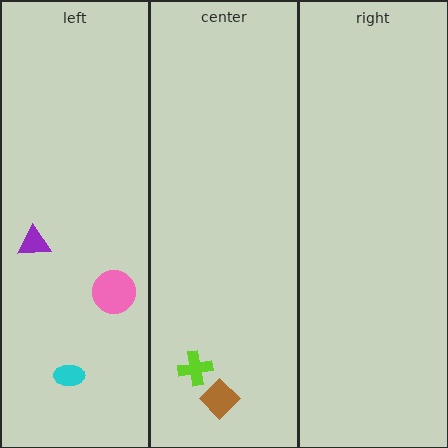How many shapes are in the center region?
2.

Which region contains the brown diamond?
The center region.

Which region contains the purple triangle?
The left region.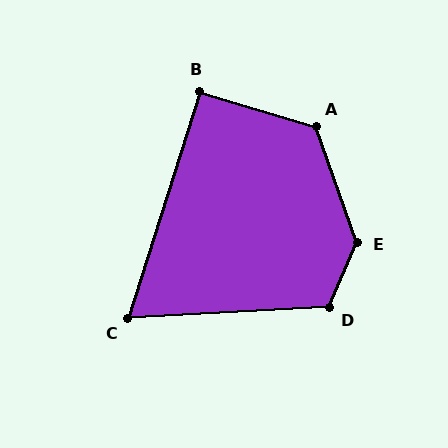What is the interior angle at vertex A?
Approximately 126 degrees (obtuse).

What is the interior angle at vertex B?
Approximately 91 degrees (approximately right).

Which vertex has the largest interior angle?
E, at approximately 138 degrees.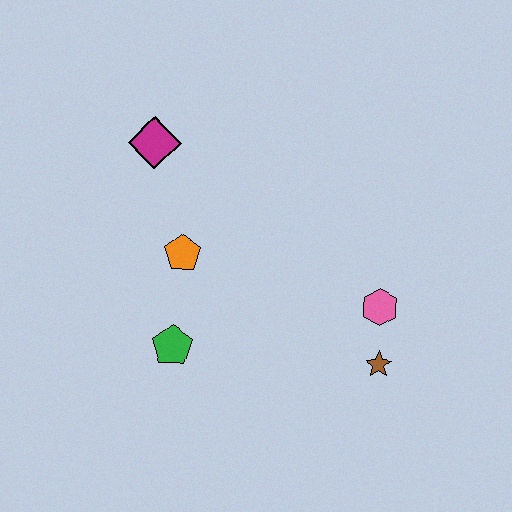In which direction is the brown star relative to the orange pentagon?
The brown star is to the right of the orange pentagon.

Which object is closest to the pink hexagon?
The brown star is closest to the pink hexagon.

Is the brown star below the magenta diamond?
Yes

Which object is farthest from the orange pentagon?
The brown star is farthest from the orange pentagon.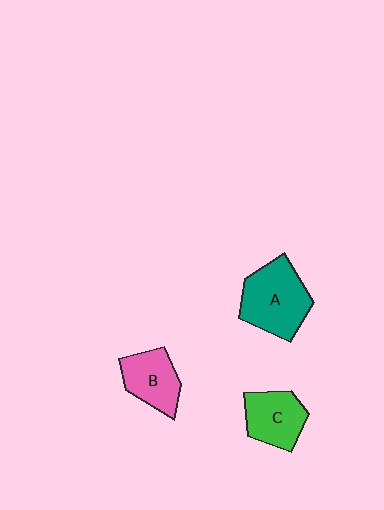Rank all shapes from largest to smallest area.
From largest to smallest: A (teal), C (green), B (pink).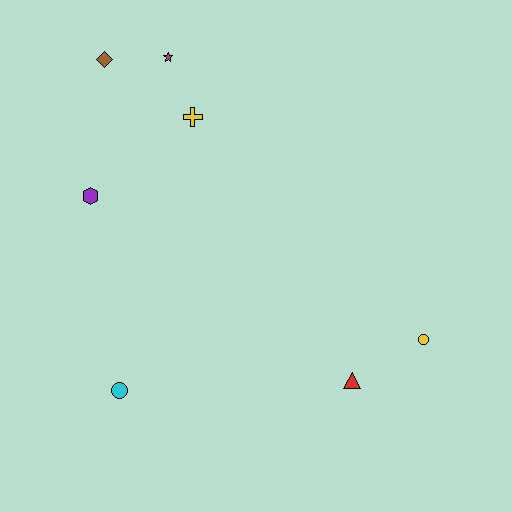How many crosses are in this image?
There is 1 cross.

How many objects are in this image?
There are 7 objects.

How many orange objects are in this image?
There are no orange objects.